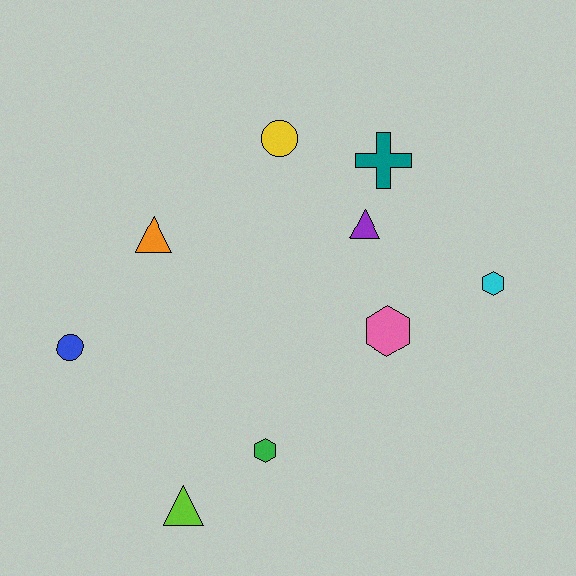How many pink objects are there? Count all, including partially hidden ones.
There is 1 pink object.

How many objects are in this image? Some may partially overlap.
There are 9 objects.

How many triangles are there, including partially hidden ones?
There are 3 triangles.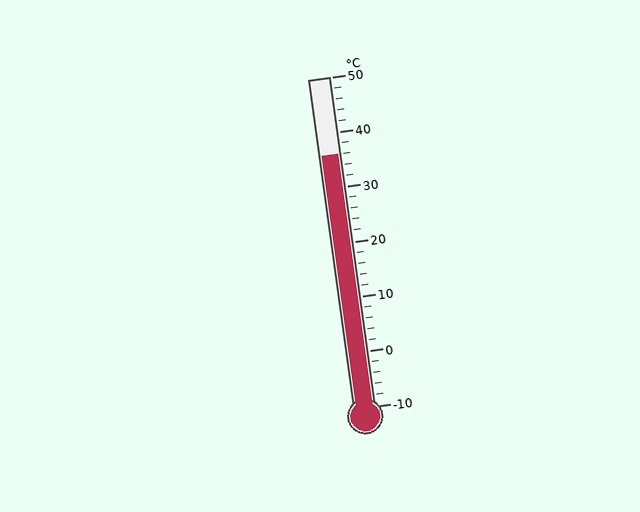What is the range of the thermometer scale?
The thermometer scale ranges from -10°C to 50°C.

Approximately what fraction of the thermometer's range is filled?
The thermometer is filled to approximately 75% of its range.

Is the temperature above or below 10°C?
The temperature is above 10°C.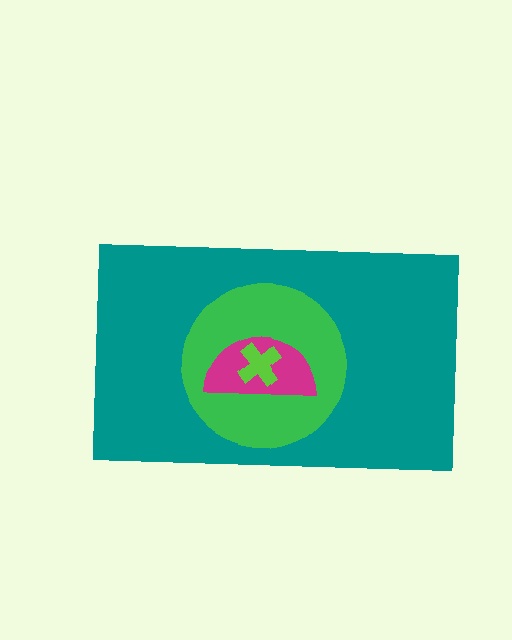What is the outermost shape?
The teal rectangle.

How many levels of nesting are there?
4.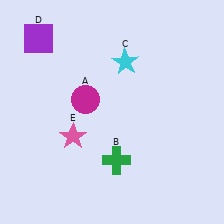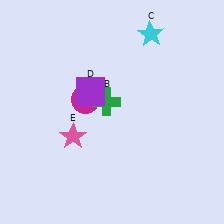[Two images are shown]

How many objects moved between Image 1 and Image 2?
3 objects moved between the two images.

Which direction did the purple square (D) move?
The purple square (D) moved down.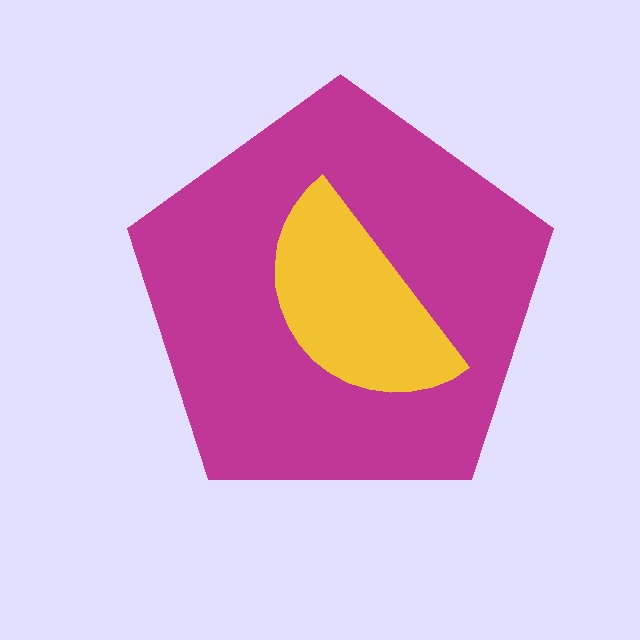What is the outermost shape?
The magenta pentagon.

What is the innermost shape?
The yellow semicircle.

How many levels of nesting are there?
2.